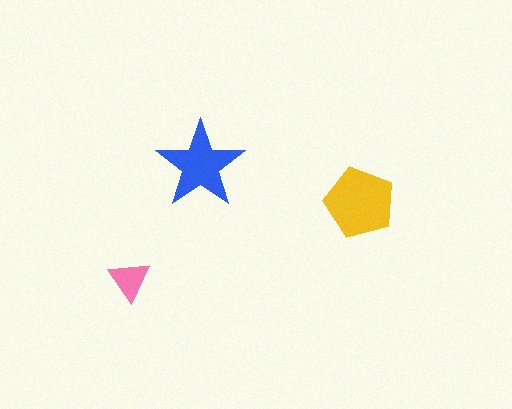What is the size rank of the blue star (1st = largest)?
2nd.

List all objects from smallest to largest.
The pink triangle, the blue star, the yellow pentagon.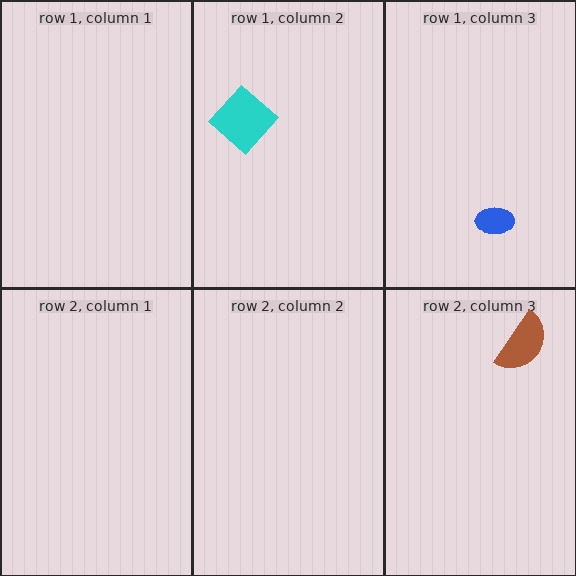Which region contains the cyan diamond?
The row 1, column 2 region.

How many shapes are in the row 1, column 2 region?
1.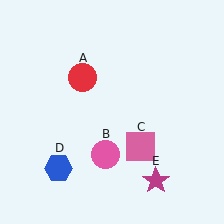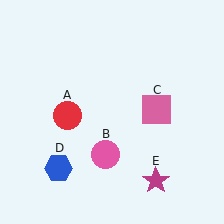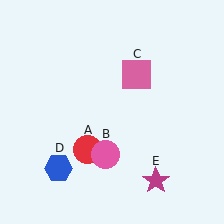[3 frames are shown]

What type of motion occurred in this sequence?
The red circle (object A), pink square (object C) rotated counterclockwise around the center of the scene.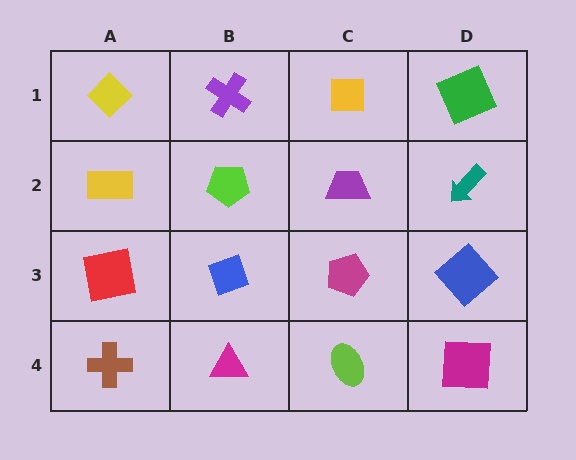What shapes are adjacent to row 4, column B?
A blue diamond (row 3, column B), a brown cross (row 4, column A), a lime ellipse (row 4, column C).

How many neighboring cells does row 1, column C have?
3.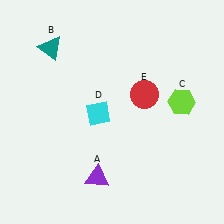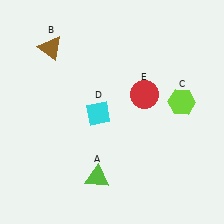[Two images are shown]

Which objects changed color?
A changed from purple to lime. B changed from teal to brown.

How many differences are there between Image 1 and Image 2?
There are 2 differences between the two images.